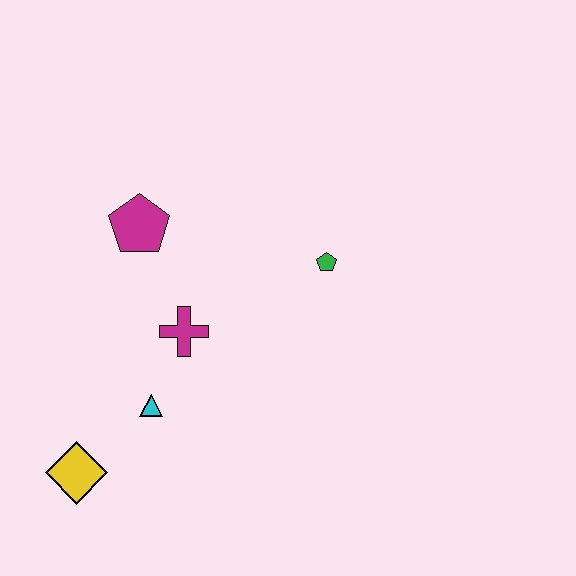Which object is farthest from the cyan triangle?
The green pentagon is farthest from the cyan triangle.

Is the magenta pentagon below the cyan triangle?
No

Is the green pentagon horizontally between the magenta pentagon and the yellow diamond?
No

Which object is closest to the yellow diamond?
The cyan triangle is closest to the yellow diamond.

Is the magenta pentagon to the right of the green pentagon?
No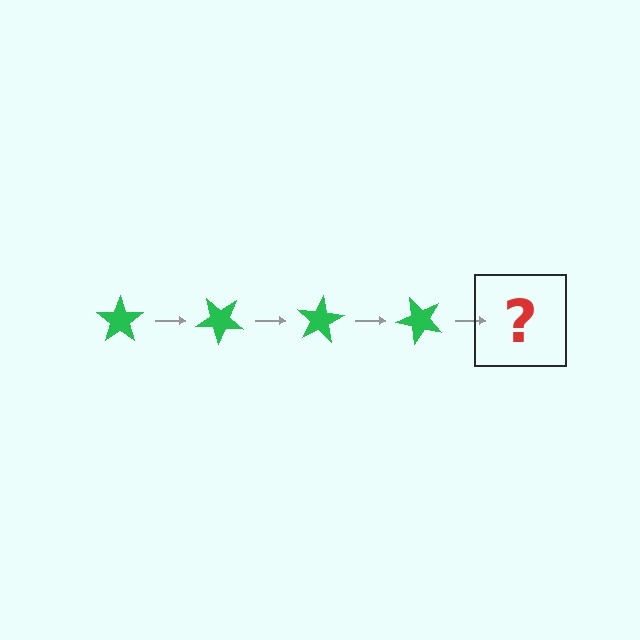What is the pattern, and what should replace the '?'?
The pattern is that the star rotates 40 degrees each step. The '?' should be a green star rotated 160 degrees.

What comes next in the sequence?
The next element should be a green star rotated 160 degrees.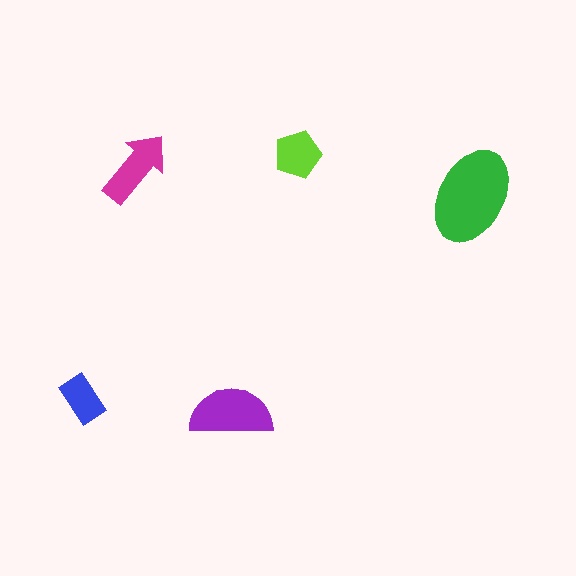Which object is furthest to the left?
The blue rectangle is leftmost.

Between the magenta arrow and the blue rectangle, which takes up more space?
The magenta arrow.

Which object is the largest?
The green ellipse.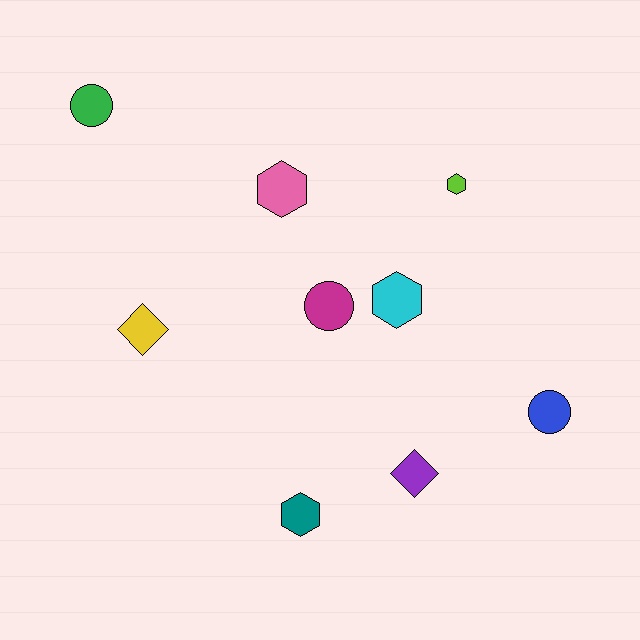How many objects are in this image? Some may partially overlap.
There are 9 objects.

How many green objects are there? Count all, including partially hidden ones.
There is 1 green object.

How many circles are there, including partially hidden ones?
There are 3 circles.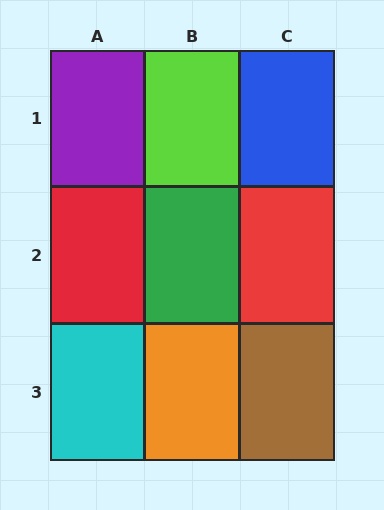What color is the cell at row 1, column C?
Blue.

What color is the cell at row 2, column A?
Red.